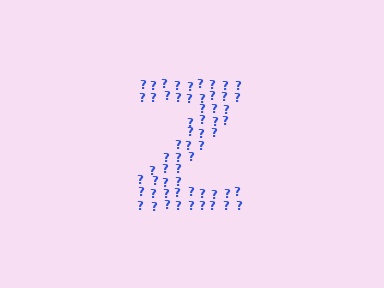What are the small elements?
The small elements are question marks.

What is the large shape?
The large shape is the letter Z.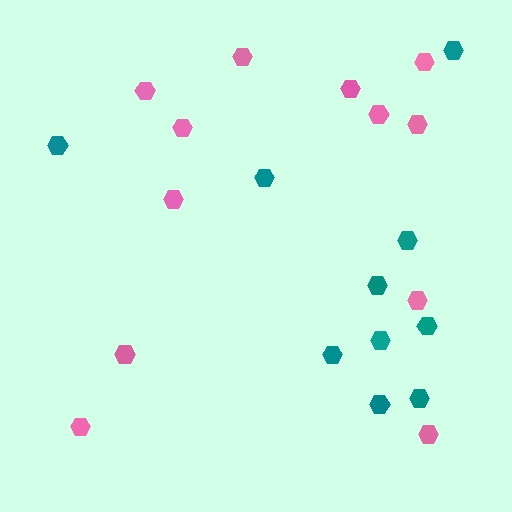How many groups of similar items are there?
There are 2 groups: one group of pink hexagons (12) and one group of teal hexagons (10).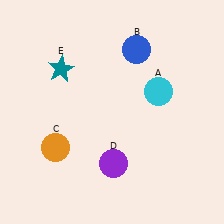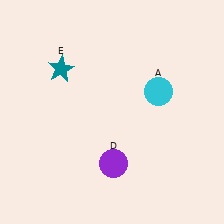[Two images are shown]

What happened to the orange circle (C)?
The orange circle (C) was removed in Image 2. It was in the bottom-left area of Image 1.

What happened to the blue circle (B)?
The blue circle (B) was removed in Image 2. It was in the top-right area of Image 1.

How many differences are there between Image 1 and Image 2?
There are 2 differences between the two images.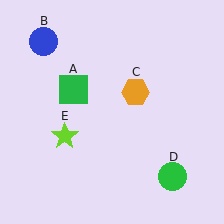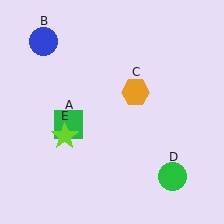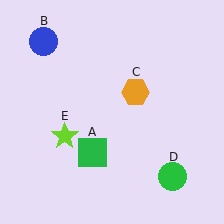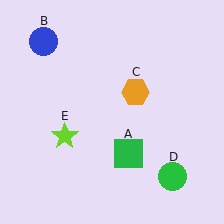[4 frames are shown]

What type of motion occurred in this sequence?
The green square (object A) rotated counterclockwise around the center of the scene.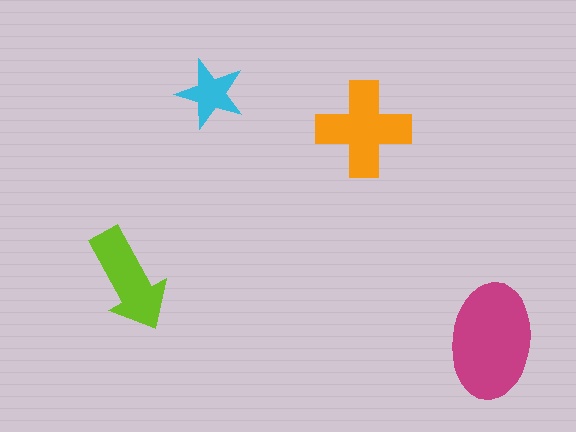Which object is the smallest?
The cyan star.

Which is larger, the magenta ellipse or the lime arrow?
The magenta ellipse.